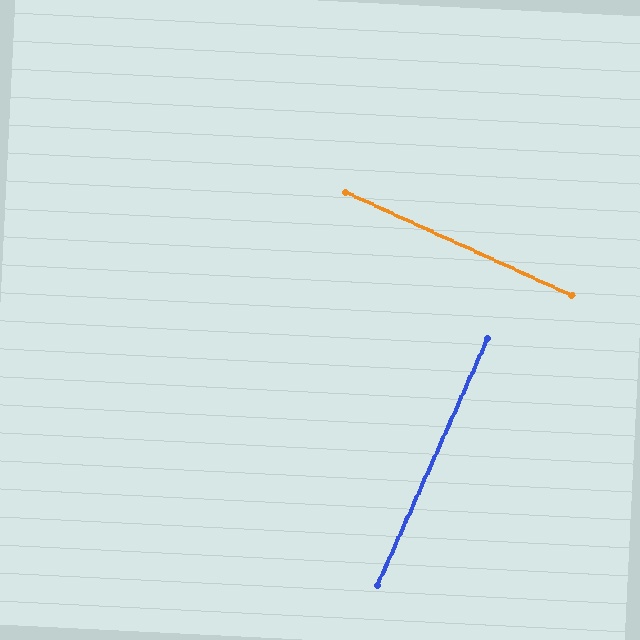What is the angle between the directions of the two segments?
Approximately 90 degrees.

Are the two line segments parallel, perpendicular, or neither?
Perpendicular — they meet at approximately 90°.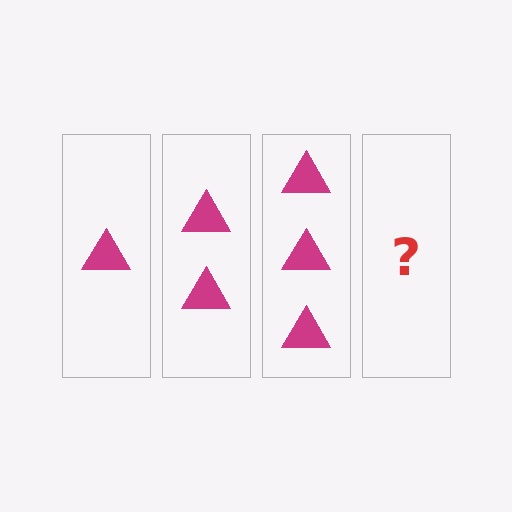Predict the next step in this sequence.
The next step is 4 triangles.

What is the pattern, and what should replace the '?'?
The pattern is that each step adds one more triangle. The '?' should be 4 triangles.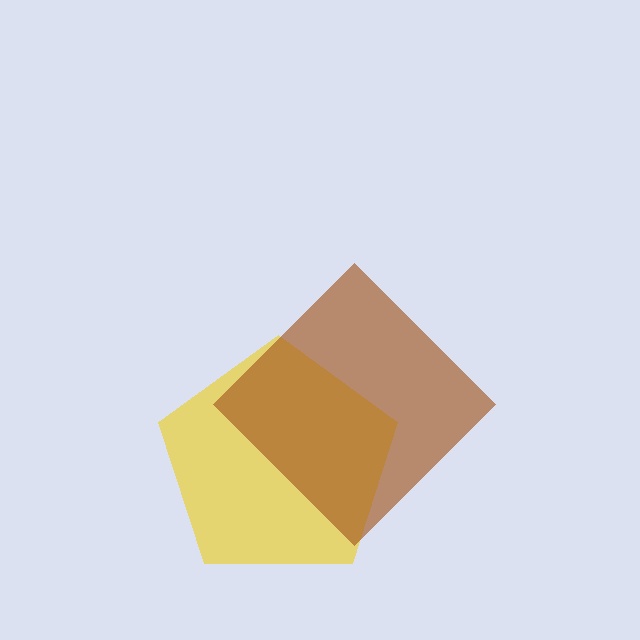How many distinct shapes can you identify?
There are 2 distinct shapes: a yellow pentagon, a brown diamond.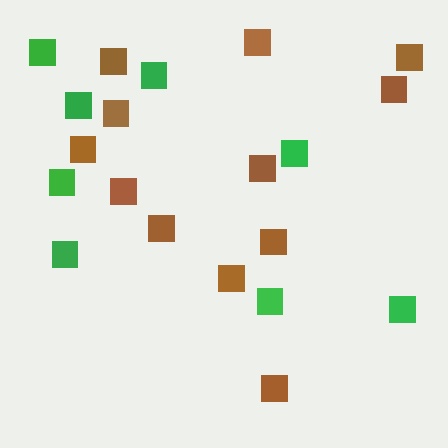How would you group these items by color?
There are 2 groups: one group of brown squares (12) and one group of green squares (8).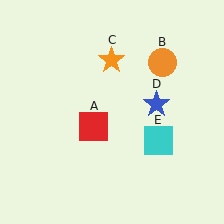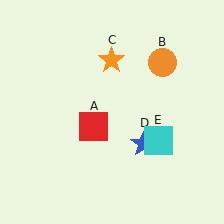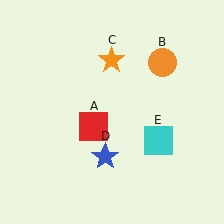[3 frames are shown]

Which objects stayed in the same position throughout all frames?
Red square (object A) and orange circle (object B) and orange star (object C) and cyan square (object E) remained stationary.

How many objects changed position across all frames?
1 object changed position: blue star (object D).